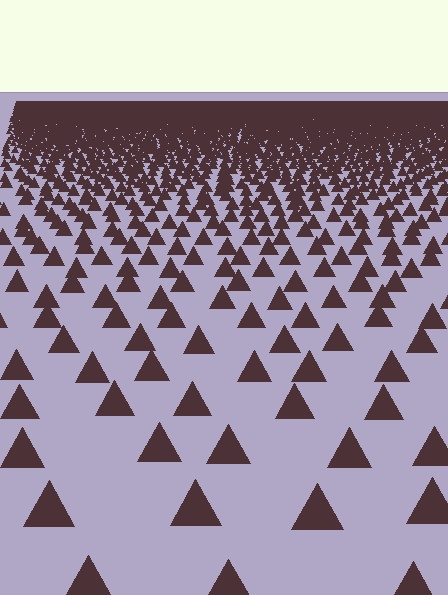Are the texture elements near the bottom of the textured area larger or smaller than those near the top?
Larger. Near the bottom, elements are closer to the viewer and appear at a bigger on-screen size.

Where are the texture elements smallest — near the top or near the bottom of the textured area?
Near the top.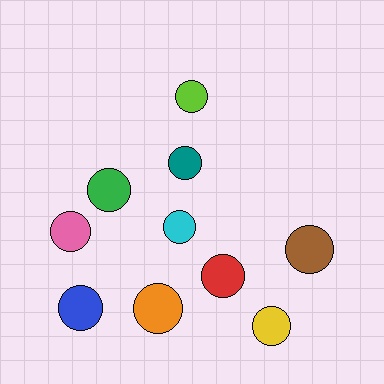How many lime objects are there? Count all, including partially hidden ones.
There is 1 lime object.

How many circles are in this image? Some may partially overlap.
There are 10 circles.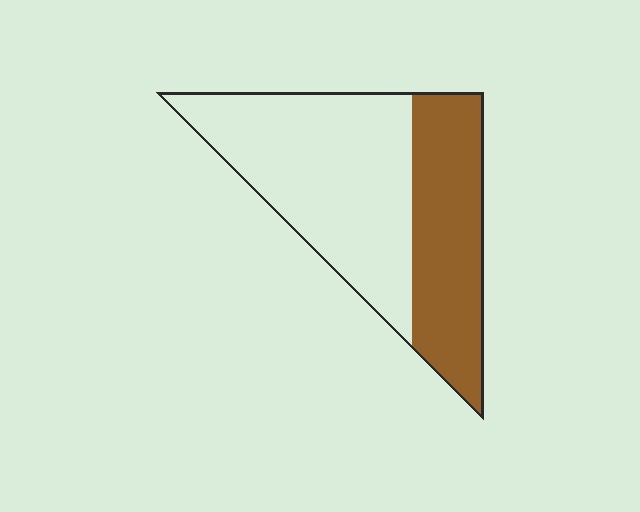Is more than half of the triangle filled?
No.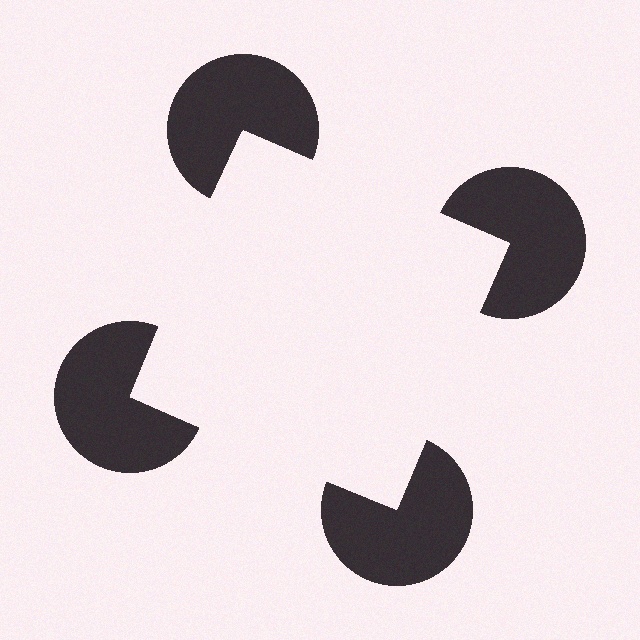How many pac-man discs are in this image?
There are 4 — one at each vertex of the illusory square.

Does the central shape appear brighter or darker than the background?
It typically appears slightly brighter than the background, even though no actual brightness change is drawn.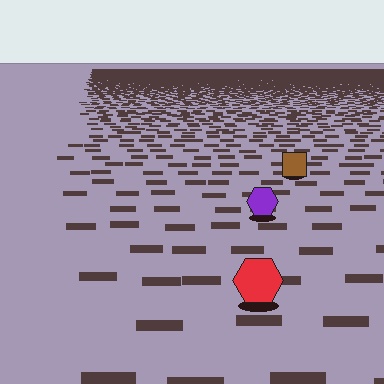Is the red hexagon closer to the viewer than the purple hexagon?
Yes. The red hexagon is closer — you can tell from the texture gradient: the ground texture is coarser near it.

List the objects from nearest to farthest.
From nearest to farthest: the red hexagon, the purple hexagon, the brown square.